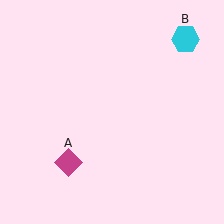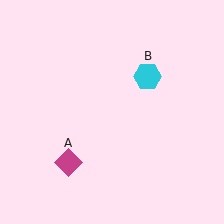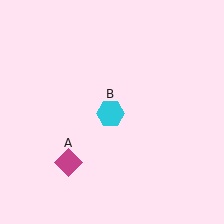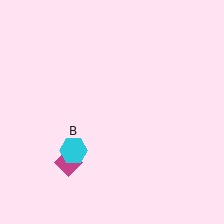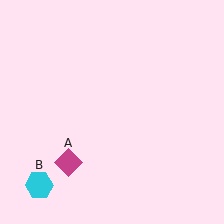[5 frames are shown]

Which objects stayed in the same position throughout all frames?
Magenta diamond (object A) remained stationary.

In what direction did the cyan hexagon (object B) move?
The cyan hexagon (object B) moved down and to the left.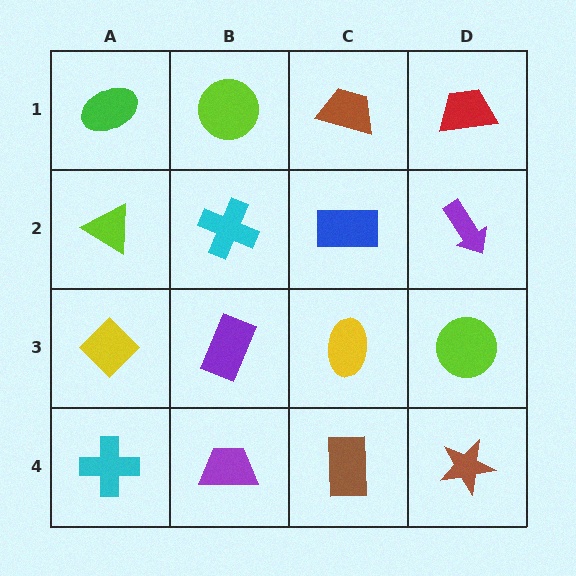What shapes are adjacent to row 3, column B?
A cyan cross (row 2, column B), a purple trapezoid (row 4, column B), a yellow diamond (row 3, column A), a yellow ellipse (row 3, column C).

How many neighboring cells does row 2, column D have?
3.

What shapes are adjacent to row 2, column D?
A red trapezoid (row 1, column D), a lime circle (row 3, column D), a blue rectangle (row 2, column C).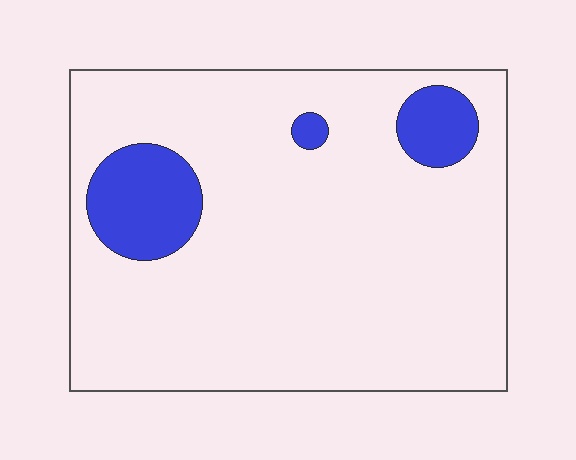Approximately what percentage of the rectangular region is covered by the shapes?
Approximately 10%.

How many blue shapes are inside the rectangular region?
3.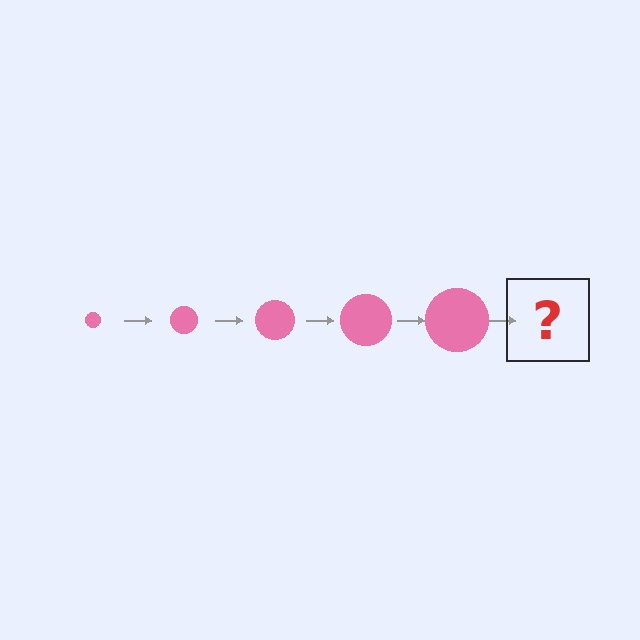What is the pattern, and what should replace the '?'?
The pattern is that the circle gets progressively larger each step. The '?' should be a pink circle, larger than the previous one.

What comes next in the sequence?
The next element should be a pink circle, larger than the previous one.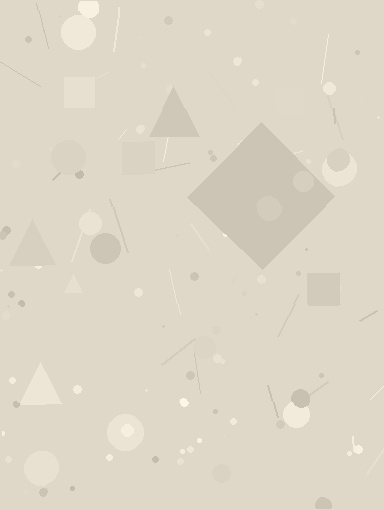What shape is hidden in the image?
A diamond is hidden in the image.